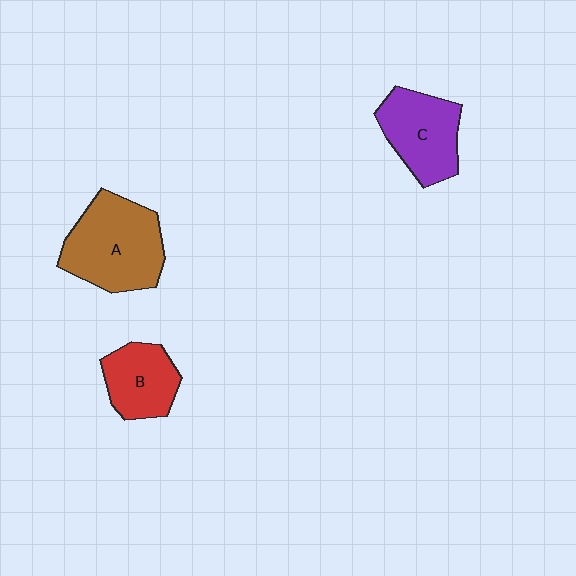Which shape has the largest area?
Shape A (brown).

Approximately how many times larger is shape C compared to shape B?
Approximately 1.2 times.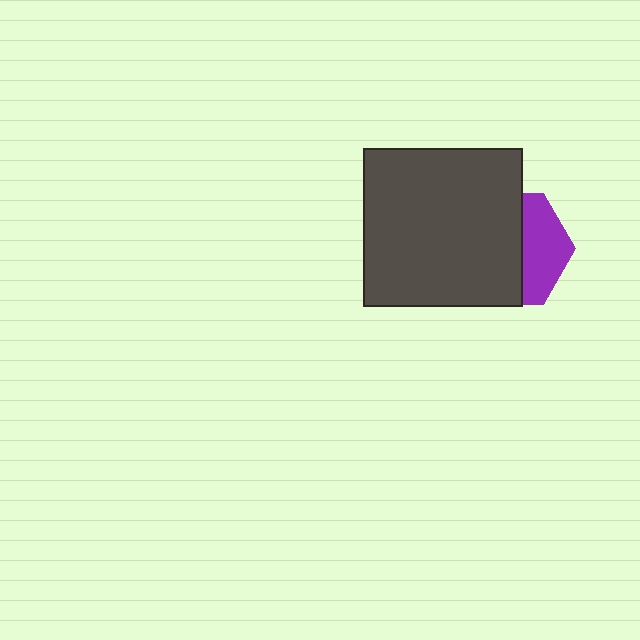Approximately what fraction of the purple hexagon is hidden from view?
Roughly 62% of the purple hexagon is hidden behind the dark gray square.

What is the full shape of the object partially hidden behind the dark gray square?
The partially hidden object is a purple hexagon.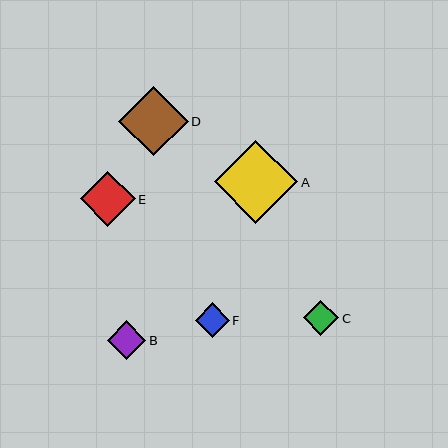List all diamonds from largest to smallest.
From largest to smallest: A, D, E, B, C, F.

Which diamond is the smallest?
Diamond F is the smallest with a size of approximately 34 pixels.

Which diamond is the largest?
Diamond A is the largest with a size of approximately 83 pixels.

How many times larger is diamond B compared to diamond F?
Diamond B is approximately 1.1 times the size of diamond F.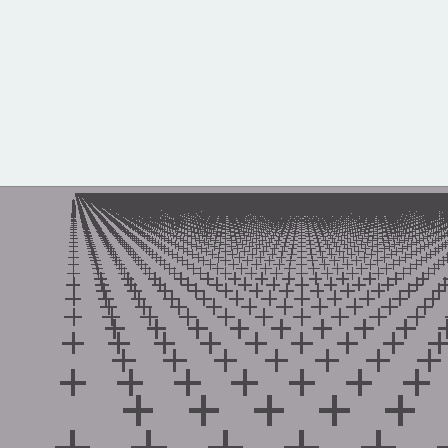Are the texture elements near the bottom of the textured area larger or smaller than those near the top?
Larger. Near the bottom, elements are closer to the viewer and appear at a bigger on-screen size.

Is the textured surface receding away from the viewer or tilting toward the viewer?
The surface is receding away from the viewer. Texture elements get smaller and denser toward the top.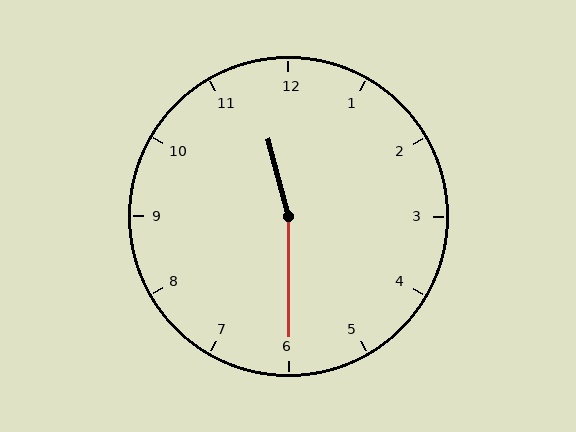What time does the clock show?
11:30.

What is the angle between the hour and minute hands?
Approximately 165 degrees.